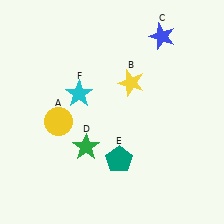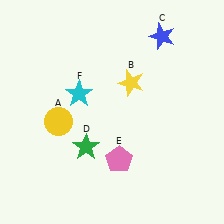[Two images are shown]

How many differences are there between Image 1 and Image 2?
There is 1 difference between the two images.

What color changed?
The pentagon (E) changed from teal in Image 1 to pink in Image 2.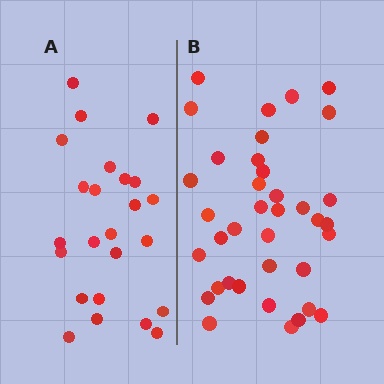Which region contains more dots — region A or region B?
Region B (the right region) has more dots.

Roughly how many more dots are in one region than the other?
Region B has approximately 15 more dots than region A.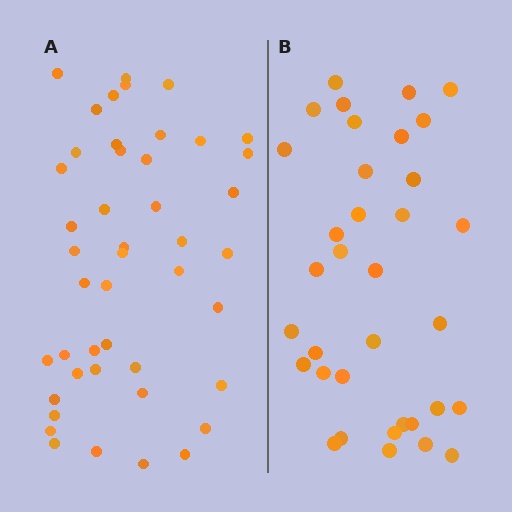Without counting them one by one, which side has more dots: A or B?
Region A (the left region) has more dots.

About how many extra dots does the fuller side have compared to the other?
Region A has roughly 10 or so more dots than region B.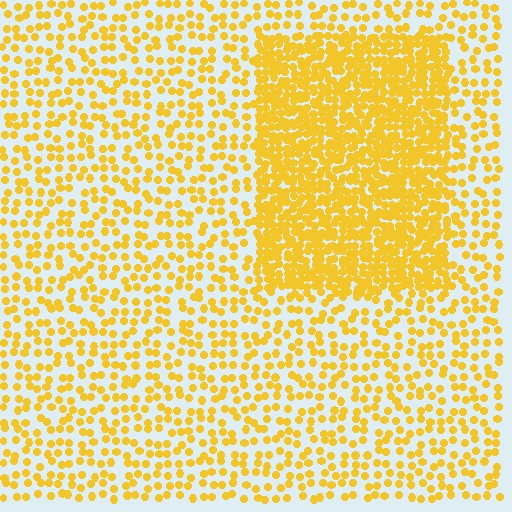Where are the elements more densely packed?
The elements are more densely packed inside the rectangle boundary.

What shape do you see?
I see a rectangle.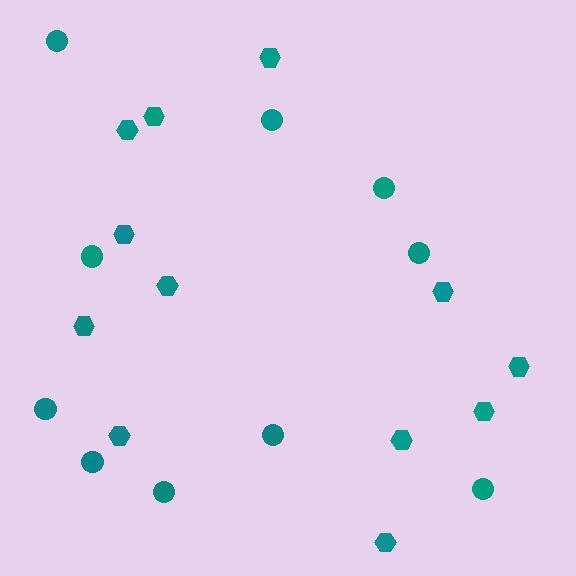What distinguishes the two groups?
There are 2 groups: one group of hexagons (12) and one group of circles (10).